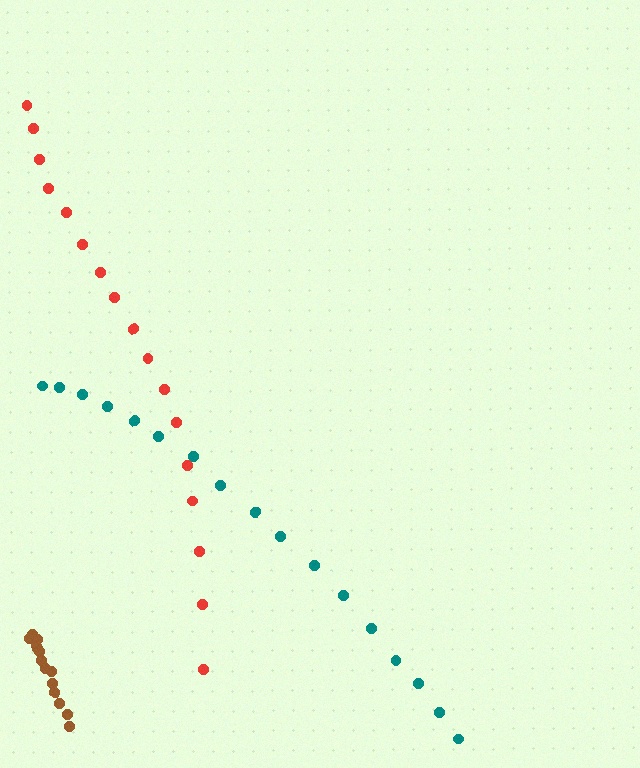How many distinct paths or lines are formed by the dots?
There are 3 distinct paths.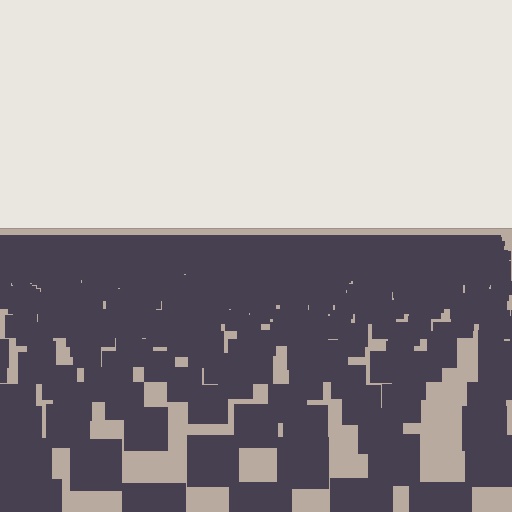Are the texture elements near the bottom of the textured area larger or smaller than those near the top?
Larger. Near the bottom, elements are closer to the viewer and appear at a bigger on-screen size.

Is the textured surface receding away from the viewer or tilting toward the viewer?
The surface is receding away from the viewer. Texture elements get smaller and denser toward the top.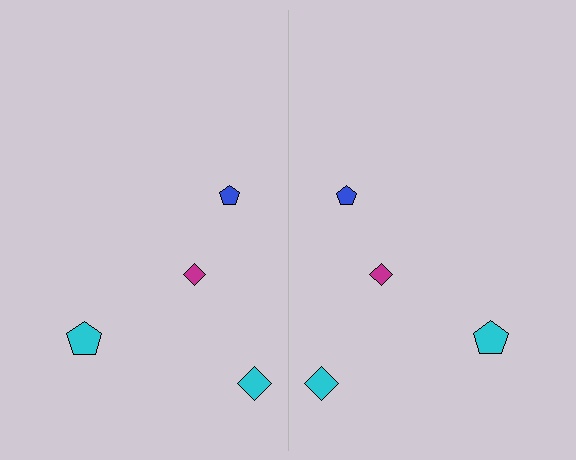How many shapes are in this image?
There are 8 shapes in this image.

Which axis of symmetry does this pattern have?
The pattern has a vertical axis of symmetry running through the center of the image.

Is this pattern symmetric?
Yes, this pattern has bilateral (reflection) symmetry.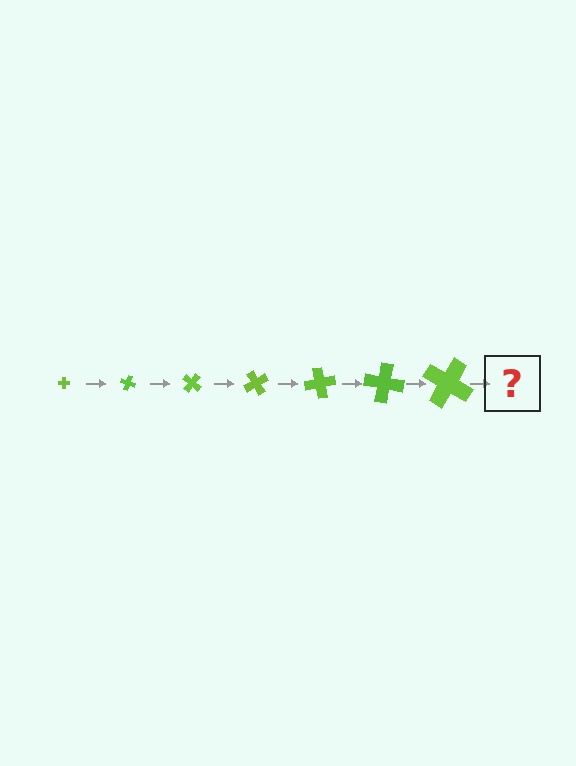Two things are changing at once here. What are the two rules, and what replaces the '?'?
The two rules are that the cross grows larger each step and it rotates 20 degrees each step. The '?' should be a cross, larger than the previous one and rotated 140 degrees from the start.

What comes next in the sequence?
The next element should be a cross, larger than the previous one and rotated 140 degrees from the start.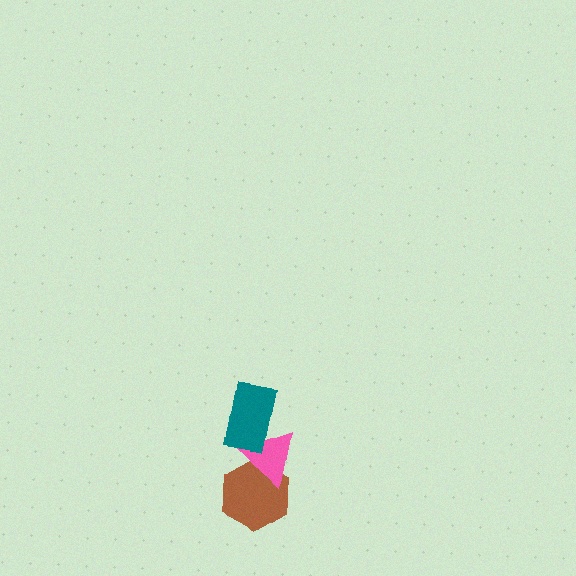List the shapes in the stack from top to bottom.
From top to bottom: the teal rectangle, the pink triangle, the brown hexagon.